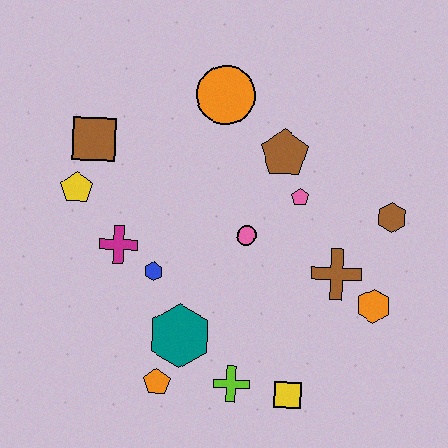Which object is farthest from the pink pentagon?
The orange pentagon is farthest from the pink pentagon.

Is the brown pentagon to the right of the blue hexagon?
Yes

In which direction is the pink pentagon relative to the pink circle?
The pink pentagon is to the right of the pink circle.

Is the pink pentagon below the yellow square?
No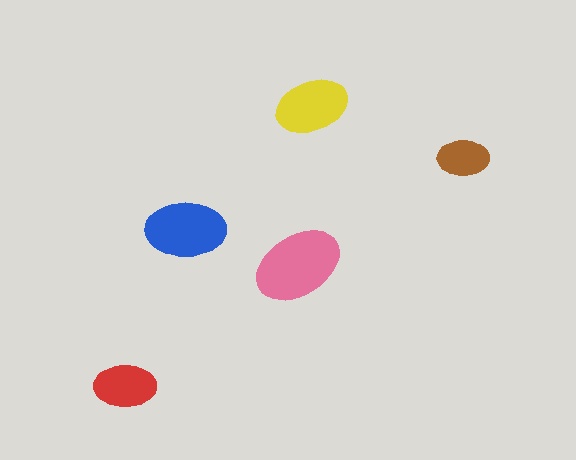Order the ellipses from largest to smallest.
the pink one, the blue one, the yellow one, the red one, the brown one.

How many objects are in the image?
There are 5 objects in the image.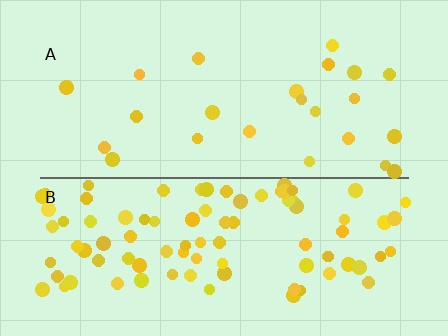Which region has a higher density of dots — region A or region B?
B (the bottom).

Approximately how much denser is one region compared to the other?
Approximately 3.8× — region B over region A.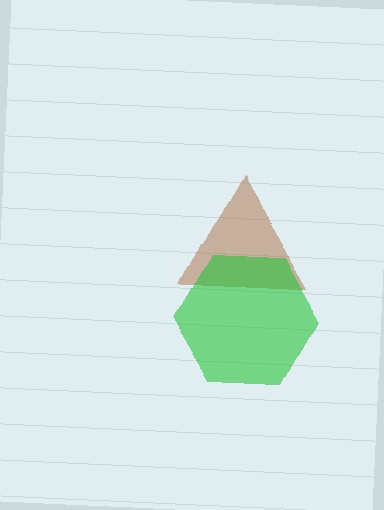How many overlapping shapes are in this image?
There are 2 overlapping shapes in the image.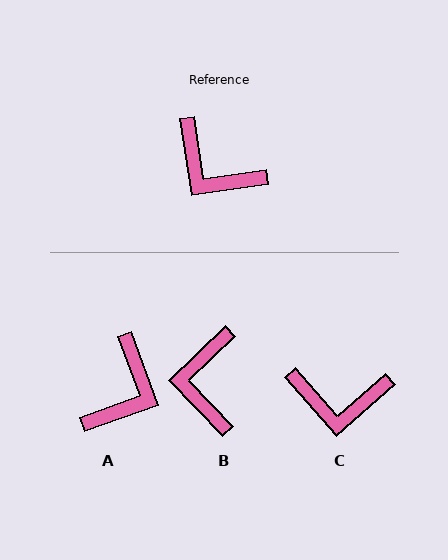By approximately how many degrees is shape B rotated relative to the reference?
Approximately 55 degrees clockwise.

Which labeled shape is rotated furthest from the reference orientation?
A, about 101 degrees away.